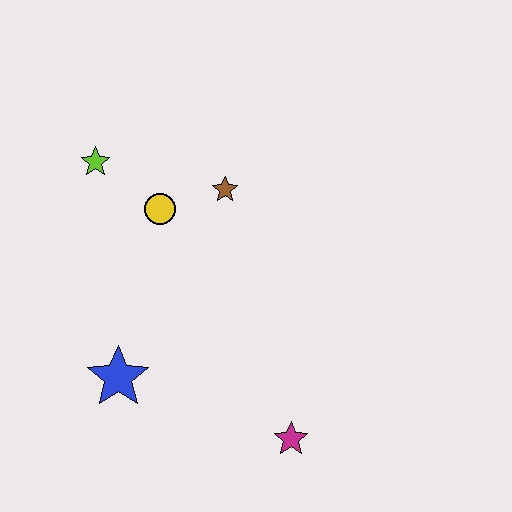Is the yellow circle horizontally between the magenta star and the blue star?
Yes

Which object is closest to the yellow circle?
The brown star is closest to the yellow circle.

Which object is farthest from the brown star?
The magenta star is farthest from the brown star.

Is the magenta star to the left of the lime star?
No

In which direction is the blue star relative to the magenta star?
The blue star is to the left of the magenta star.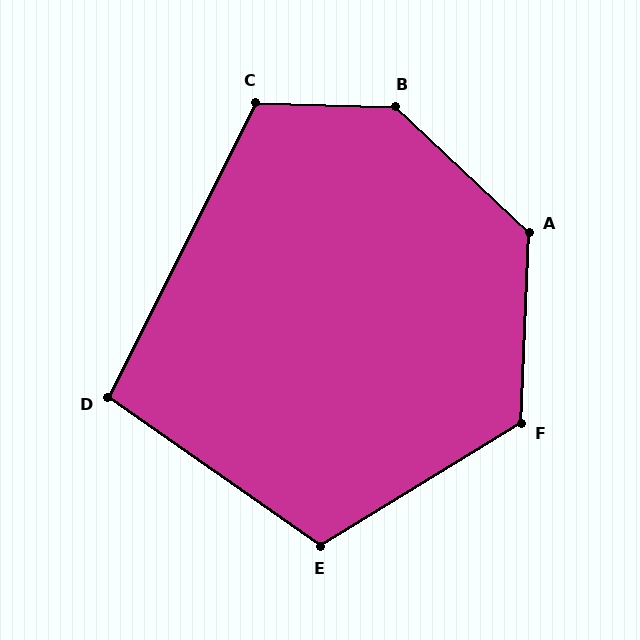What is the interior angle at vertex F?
Approximately 124 degrees (obtuse).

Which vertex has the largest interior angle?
B, at approximately 138 degrees.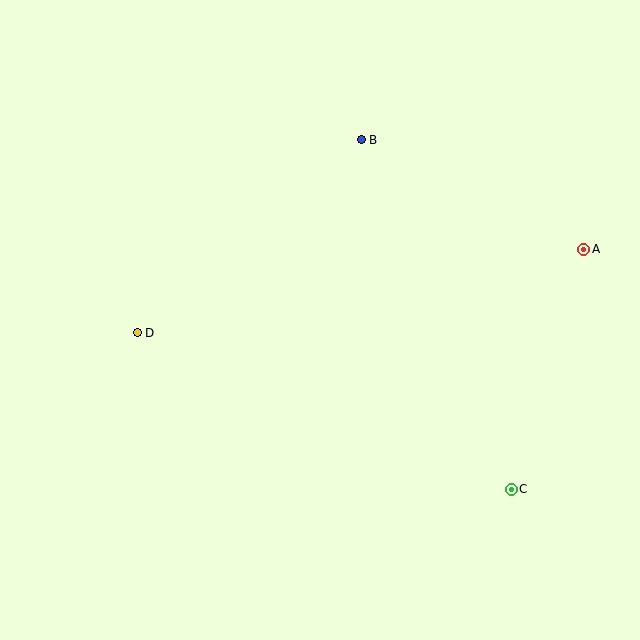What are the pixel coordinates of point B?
Point B is at (361, 140).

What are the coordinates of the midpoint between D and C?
The midpoint between D and C is at (324, 411).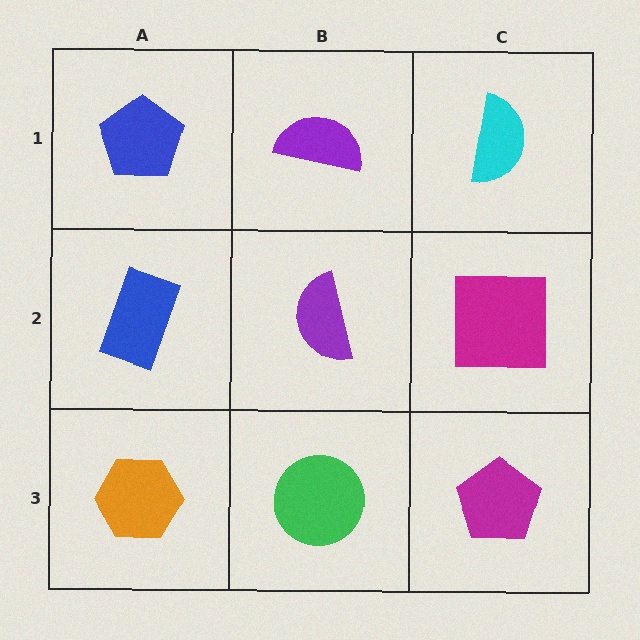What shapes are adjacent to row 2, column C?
A cyan semicircle (row 1, column C), a magenta pentagon (row 3, column C), a purple semicircle (row 2, column B).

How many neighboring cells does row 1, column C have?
2.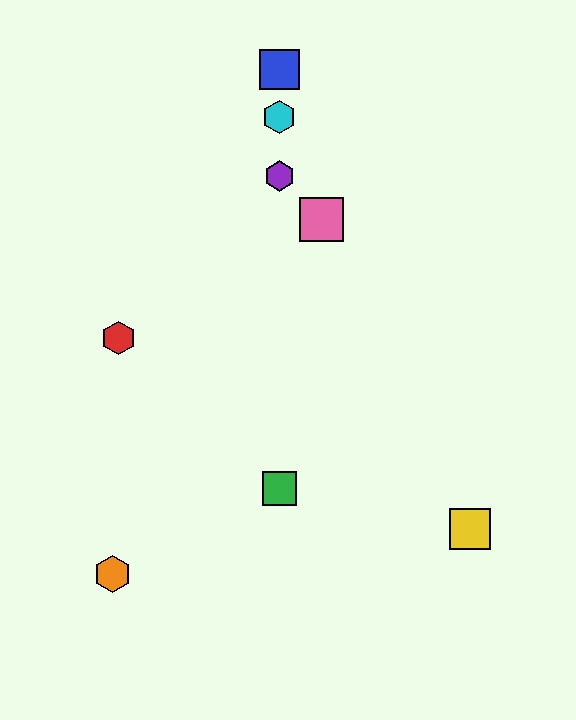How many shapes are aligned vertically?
4 shapes (the blue square, the green square, the purple hexagon, the cyan hexagon) are aligned vertically.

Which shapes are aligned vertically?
The blue square, the green square, the purple hexagon, the cyan hexagon are aligned vertically.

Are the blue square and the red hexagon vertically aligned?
No, the blue square is at x≈279 and the red hexagon is at x≈119.